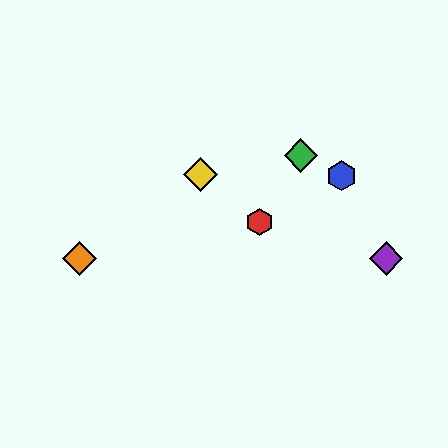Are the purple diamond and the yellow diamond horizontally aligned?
No, the purple diamond is at y≈259 and the yellow diamond is at y≈174.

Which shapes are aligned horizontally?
The purple diamond, the orange diamond are aligned horizontally.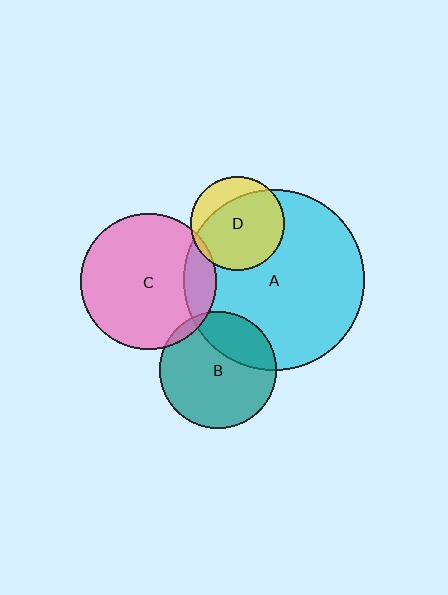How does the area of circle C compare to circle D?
Approximately 2.1 times.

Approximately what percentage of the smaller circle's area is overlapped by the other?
Approximately 5%.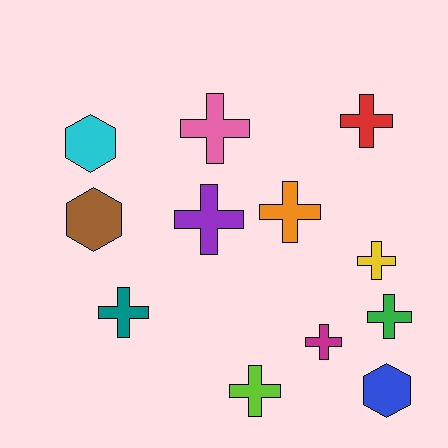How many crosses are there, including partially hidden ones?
There are 9 crosses.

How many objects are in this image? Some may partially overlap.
There are 12 objects.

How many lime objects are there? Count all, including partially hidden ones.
There is 1 lime object.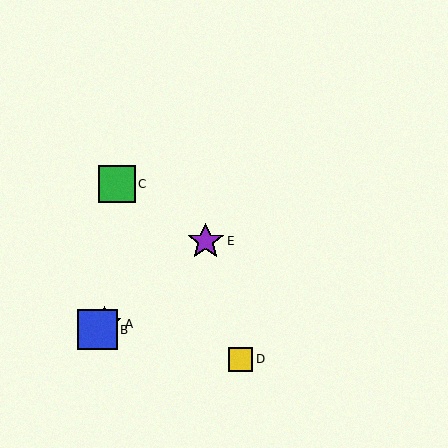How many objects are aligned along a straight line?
3 objects (A, B, E) are aligned along a straight line.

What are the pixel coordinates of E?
Object E is at (206, 241).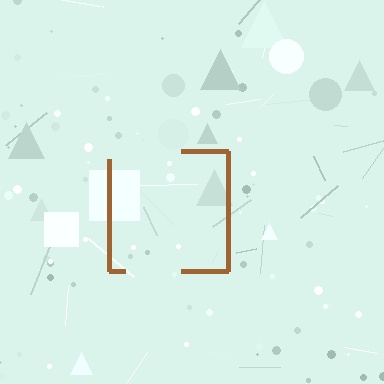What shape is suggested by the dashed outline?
The dashed outline suggests a square.